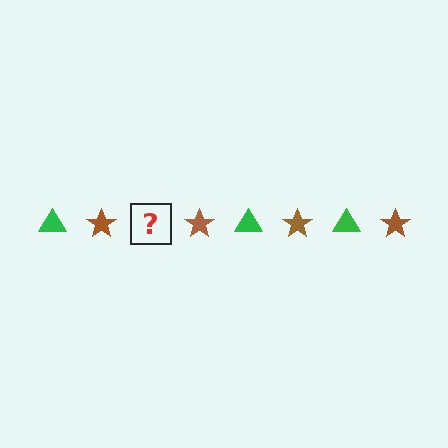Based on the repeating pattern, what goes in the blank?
The blank should be a green triangle.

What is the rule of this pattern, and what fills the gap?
The rule is that the pattern alternates between green triangle and brown star. The gap should be filled with a green triangle.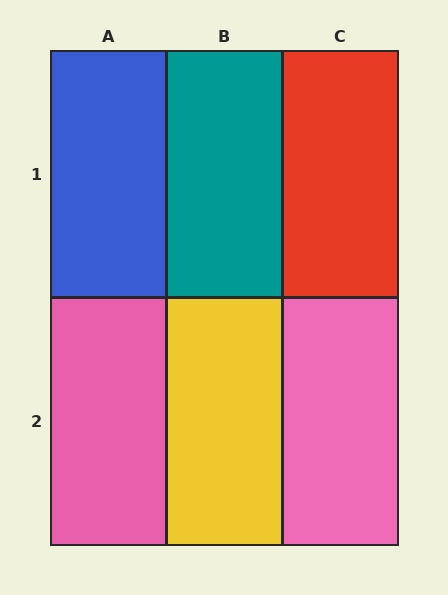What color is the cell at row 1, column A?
Blue.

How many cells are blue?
1 cell is blue.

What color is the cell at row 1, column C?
Red.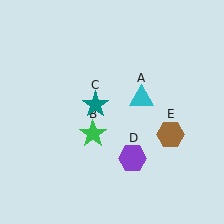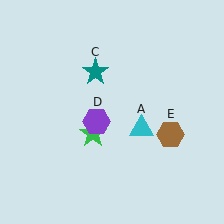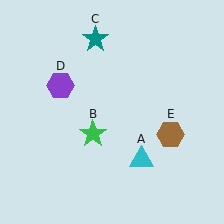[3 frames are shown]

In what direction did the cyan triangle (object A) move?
The cyan triangle (object A) moved down.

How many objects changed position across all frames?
3 objects changed position: cyan triangle (object A), teal star (object C), purple hexagon (object D).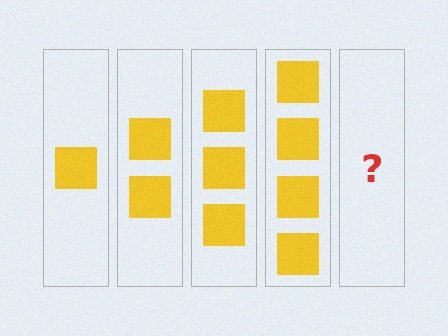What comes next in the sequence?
The next element should be 5 squares.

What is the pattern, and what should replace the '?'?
The pattern is that each step adds one more square. The '?' should be 5 squares.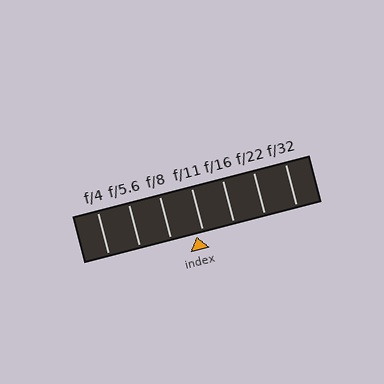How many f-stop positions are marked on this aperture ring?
There are 7 f-stop positions marked.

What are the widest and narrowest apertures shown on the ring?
The widest aperture shown is f/4 and the narrowest is f/32.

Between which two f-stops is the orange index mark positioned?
The index mark is between f/8 and f/11.